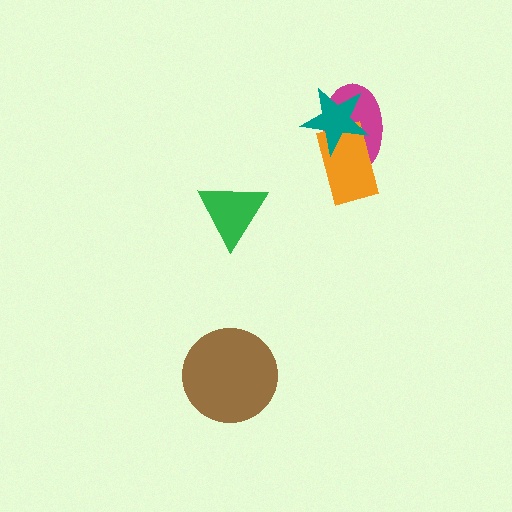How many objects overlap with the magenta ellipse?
2 objects overlap with the magenta ellipse.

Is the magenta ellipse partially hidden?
Yes, it is partially covered by another shape.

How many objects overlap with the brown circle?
0 objects overlap with the brown circle.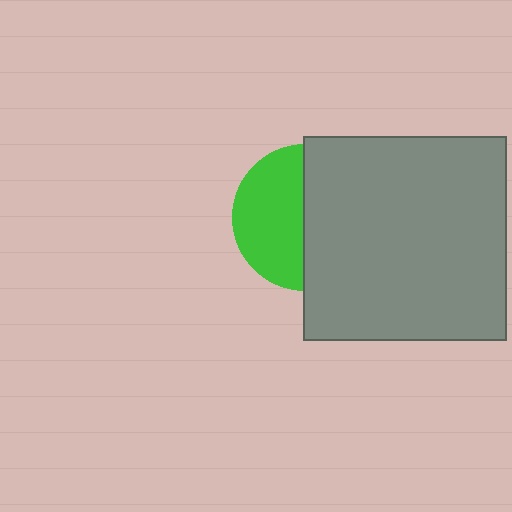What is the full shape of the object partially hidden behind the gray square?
The partially hidden object is a green circle.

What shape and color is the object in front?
The object in front is a gray square.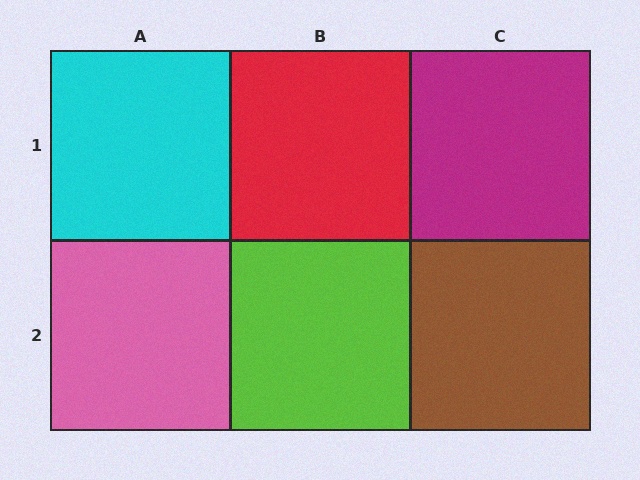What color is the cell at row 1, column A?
Cyan.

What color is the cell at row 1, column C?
Magenta.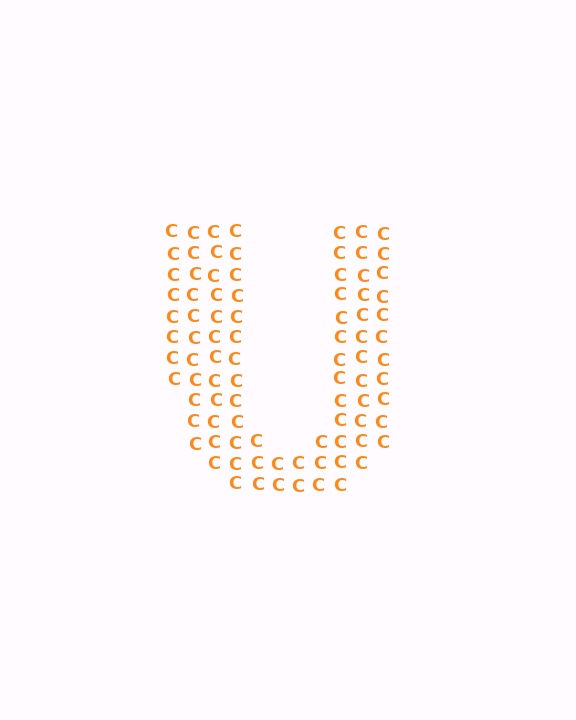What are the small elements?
The small elements are letter C's.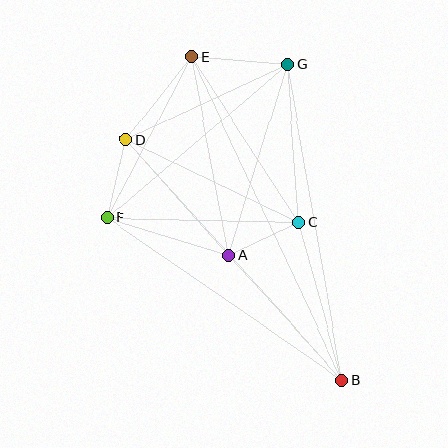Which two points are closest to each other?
Points A and C are closest to each other.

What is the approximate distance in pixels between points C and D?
The distance between C and D is approximately 191 pixels.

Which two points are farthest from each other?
Points B and E are farthest from each other.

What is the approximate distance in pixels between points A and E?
The distance between A and E is approximately 202 pixels.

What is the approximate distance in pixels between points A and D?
The distance between A and D is approximately 154 pixels.